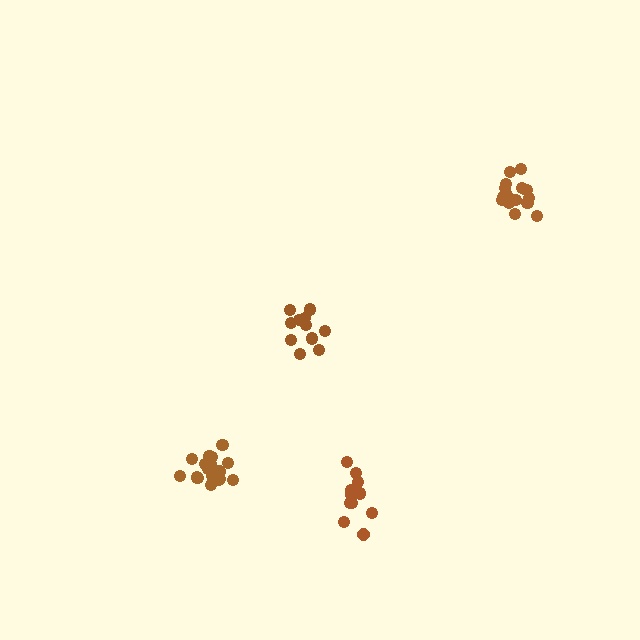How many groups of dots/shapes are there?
There are 4 groups.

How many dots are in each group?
Group 1: 16 dots, Group 2: 11 dots, Group 3: 11 dots, Group 4: 17 dots (55 total).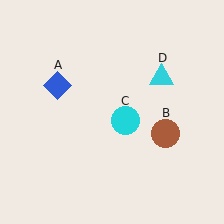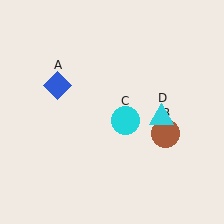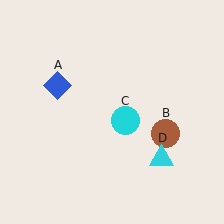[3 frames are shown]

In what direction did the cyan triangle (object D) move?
The cyan triangle (object D) moved down.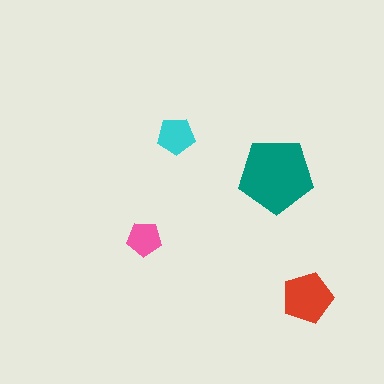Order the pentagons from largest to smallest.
the teal one, the red one, the cyan one, the pink one.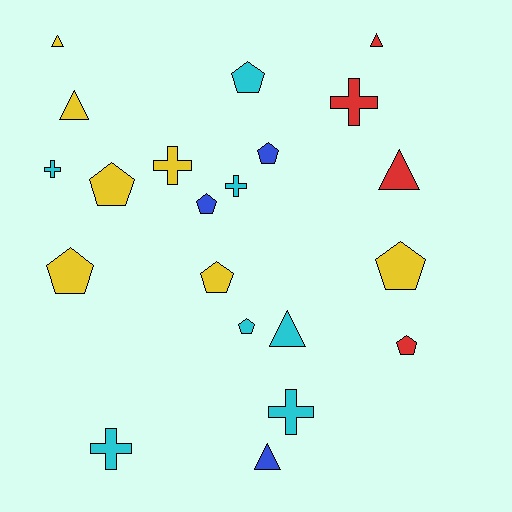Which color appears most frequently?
Yellow, with 7 objects.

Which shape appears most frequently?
Pentagon, with 9 objects.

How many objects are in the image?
There are 21 objects.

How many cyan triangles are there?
There is 1 cyan triangle.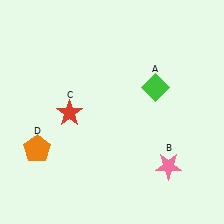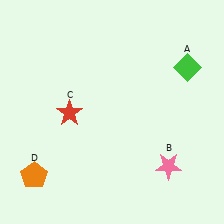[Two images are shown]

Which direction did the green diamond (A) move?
The green diamond (A) moved right.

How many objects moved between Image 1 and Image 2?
2 objects moved between the two images.